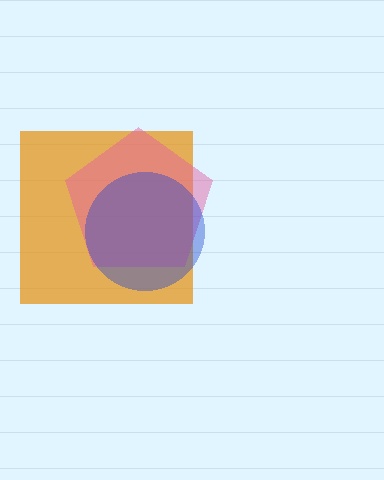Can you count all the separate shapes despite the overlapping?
Yes, there are 3 separate shapes.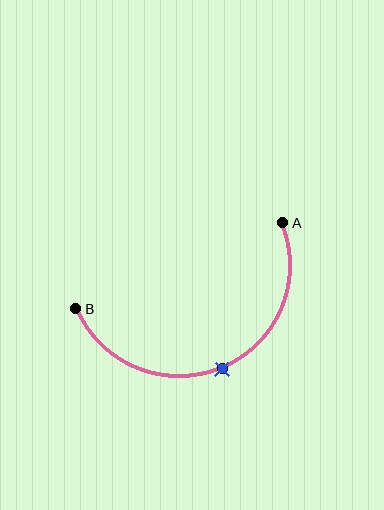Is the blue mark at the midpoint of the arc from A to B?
Yes. The blue mark lies on the arc at equal arc-length from both A and B — it is the arc midpoint.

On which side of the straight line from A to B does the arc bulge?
The arc bulges below the straight line connecting A and B.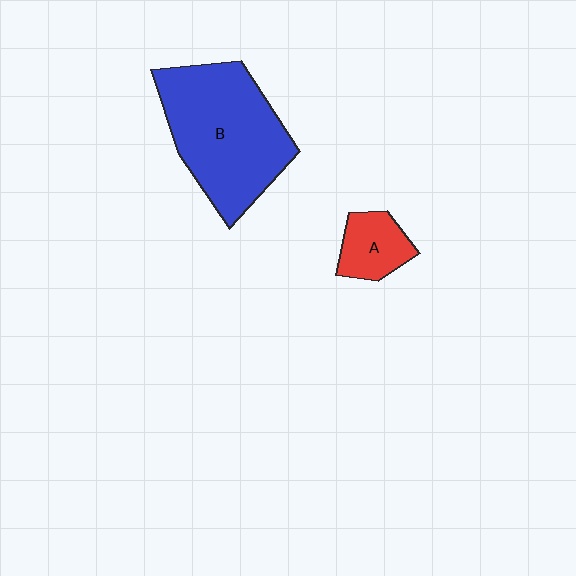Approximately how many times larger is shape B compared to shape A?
Approximately 3.4 times.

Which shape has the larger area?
Shape B (blue).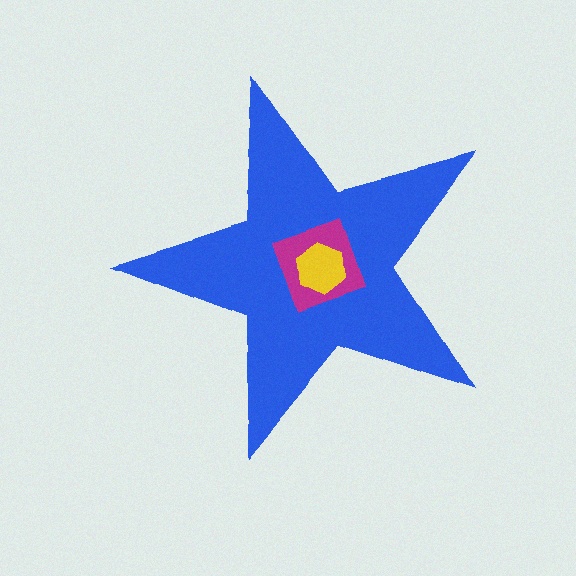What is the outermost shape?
The blue star.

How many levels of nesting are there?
3.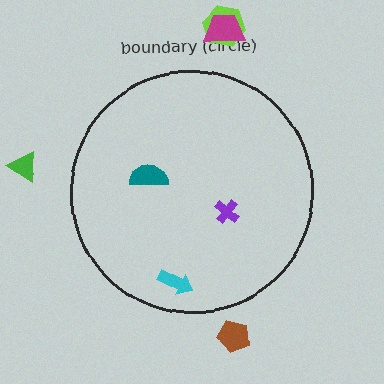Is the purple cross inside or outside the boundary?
Inside.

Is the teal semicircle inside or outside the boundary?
Inside.